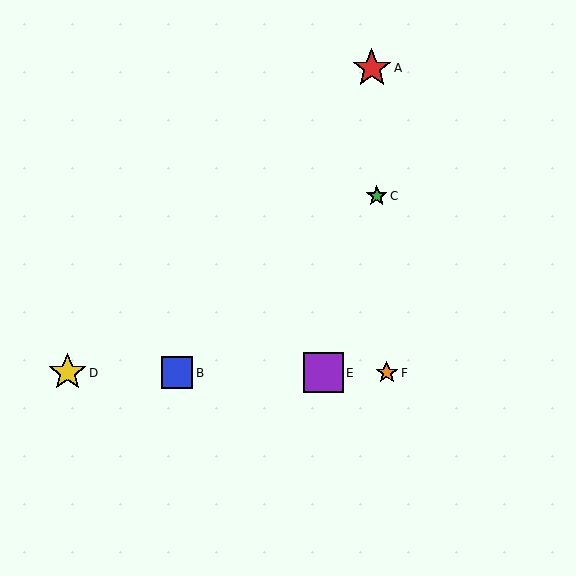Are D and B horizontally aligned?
Yes, both are at y≈373.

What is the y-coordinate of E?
Object E is at y≈373.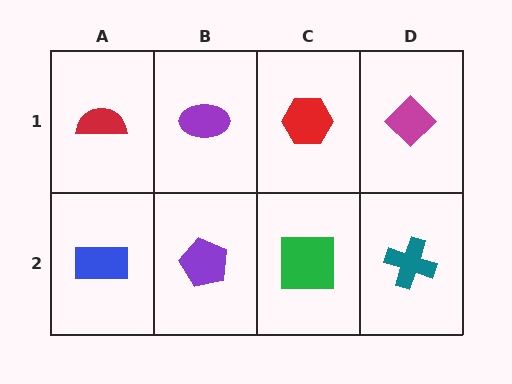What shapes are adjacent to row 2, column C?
A red hexagon (row 1, column C), a purple pentagon (row 2, column B), a teal cross (row 2, column D).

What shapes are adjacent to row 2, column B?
A purple ellipse (row 1, column B), a blue rectangle (row 2, column A), a green square (row 2, column C).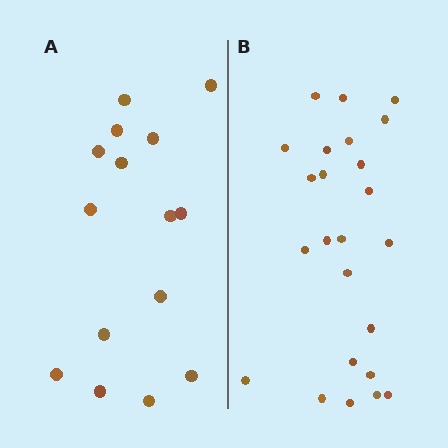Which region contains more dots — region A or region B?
Region B (the right region) has more dots.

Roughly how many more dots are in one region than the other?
Region B has roughly 8 or so more dots than region A.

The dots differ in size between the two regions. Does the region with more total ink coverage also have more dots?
No. Region A has more total ink coverage because its dots are larger, but region B actually contains more individual dots. Total area can be misleading — the number of items is what matters here.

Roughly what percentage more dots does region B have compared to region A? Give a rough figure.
About 60% more.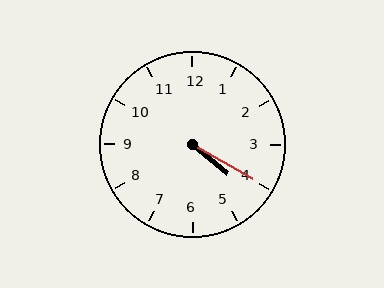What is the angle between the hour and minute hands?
Approximately 10 degrees.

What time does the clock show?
4:20.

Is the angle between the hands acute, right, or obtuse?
It is acute.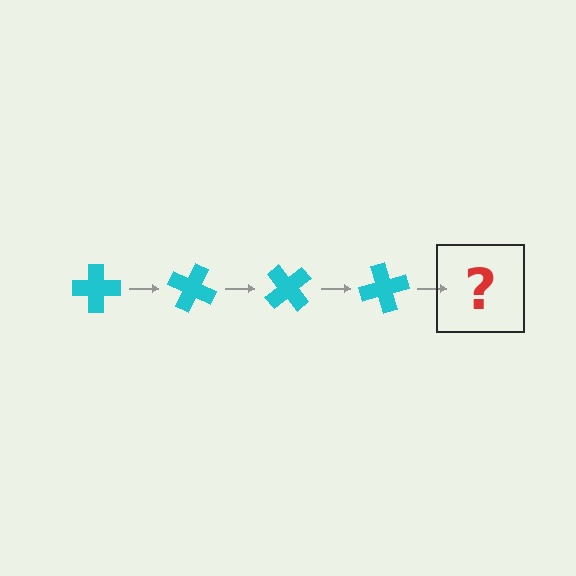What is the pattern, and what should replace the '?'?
The pattern is that the cross rotates 25 degrees each step. The '?' should be a cyan cross rotated 100 degrees.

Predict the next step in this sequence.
The next step is a cyan cross rotated 100 degrees.